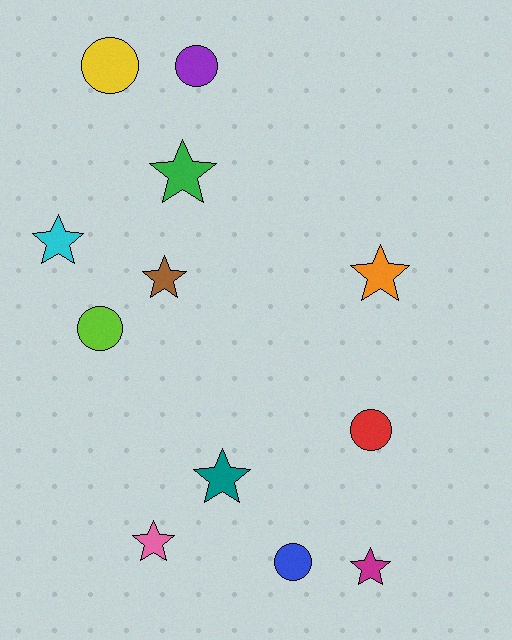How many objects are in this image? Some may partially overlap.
There are 12 objects.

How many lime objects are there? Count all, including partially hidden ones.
There is 1 lime object.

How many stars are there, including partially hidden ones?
There are 7 stars.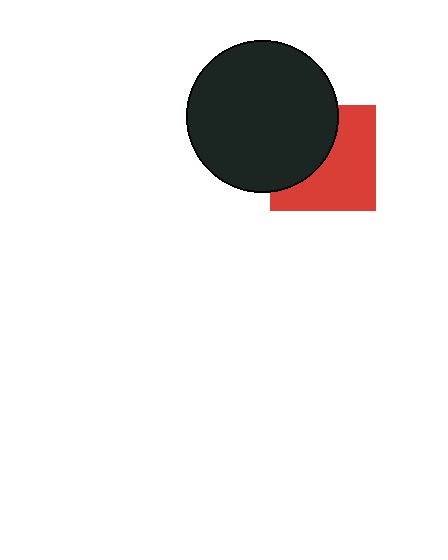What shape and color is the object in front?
The object in front is a black circle.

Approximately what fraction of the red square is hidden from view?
Roughly 43% of the red square is hidden behind the black circle.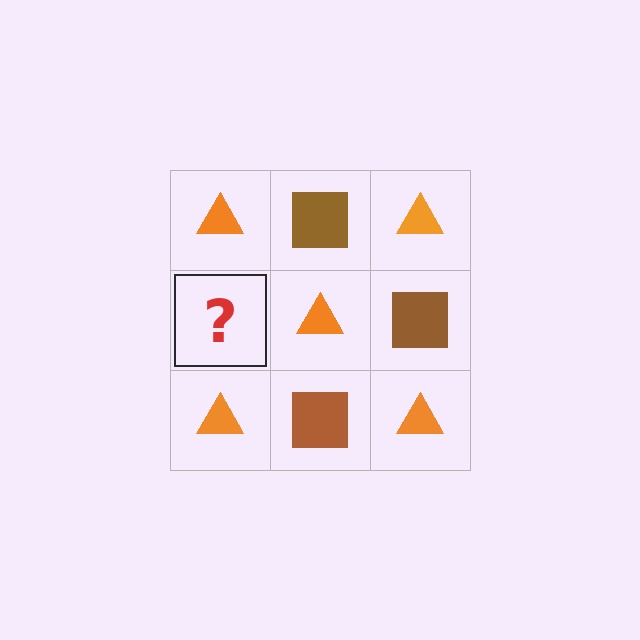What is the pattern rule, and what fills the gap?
The rule is that it alternates orange triangle and brown square in a checkerboard pattern. The gap should be filled with a brown square.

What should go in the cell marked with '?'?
The missing cell should contain a brown square.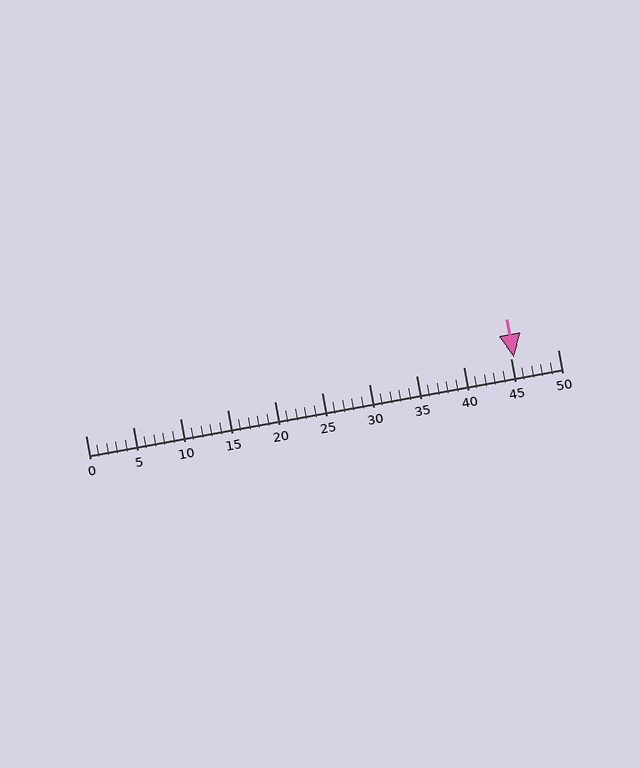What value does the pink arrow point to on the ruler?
The pink arrow points to approximately 45.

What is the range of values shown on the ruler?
The ruler shows values from 0 to 50.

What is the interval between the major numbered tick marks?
The major tick marks are spaced 5 units apart.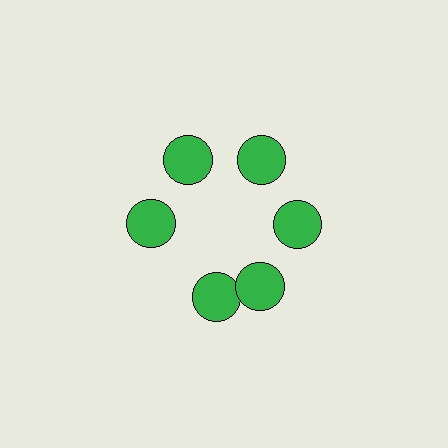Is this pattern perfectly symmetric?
No. The 6 green circles are arranged in a ring, but one element near the 7 o'clock position is rotated out of alignment along the ring, breaking the 6-fold rotational symmetry.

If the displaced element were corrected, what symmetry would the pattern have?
It would have 6-fold rotational symmetry — the pattern would map onto itself every 60 degrees.